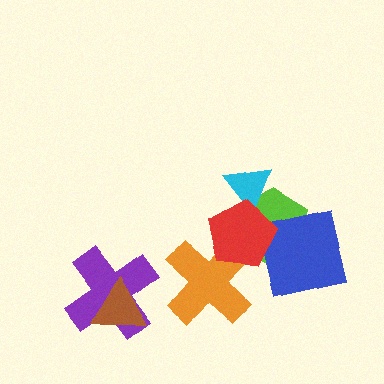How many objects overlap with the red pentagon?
4 objects overlap with the red pentagon.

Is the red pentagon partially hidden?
No, no other shape covers it.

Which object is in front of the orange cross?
The red pentagon is in front of the orange cross.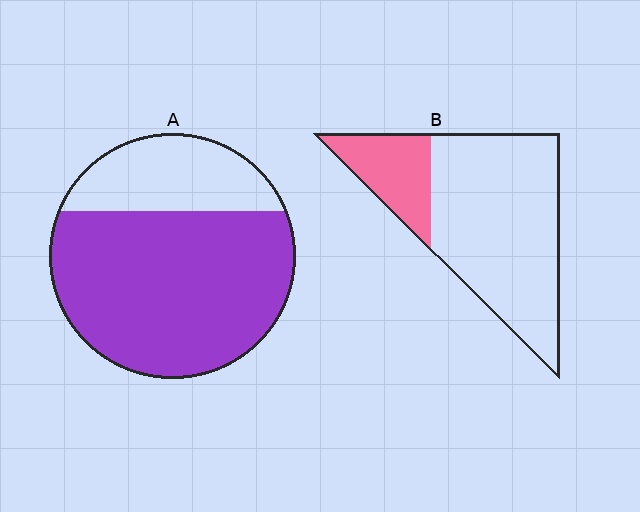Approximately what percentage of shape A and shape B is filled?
A is approximately 75% and B is approximately 25%.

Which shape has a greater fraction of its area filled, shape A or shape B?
Shape A.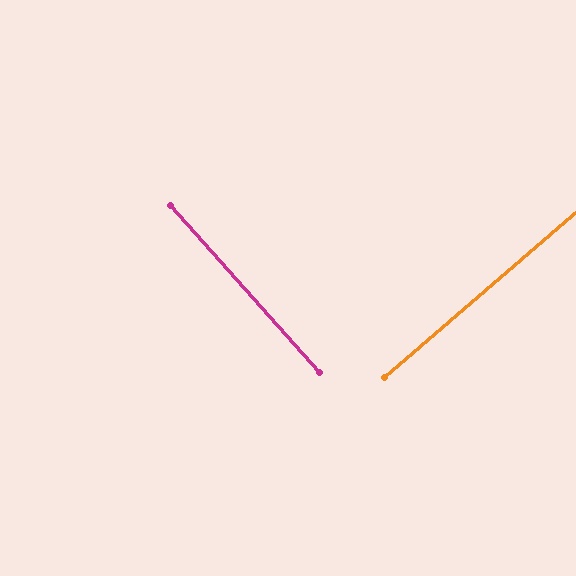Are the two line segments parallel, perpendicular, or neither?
Perpendicular — they meet at approximately 89°.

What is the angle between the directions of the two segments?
Approximately 89 degrees.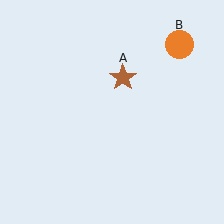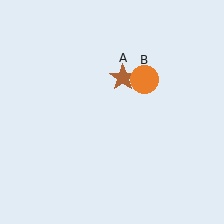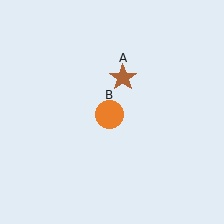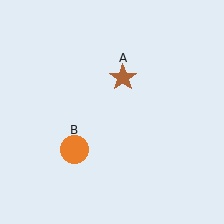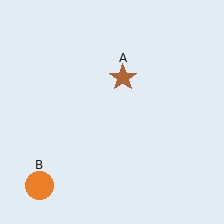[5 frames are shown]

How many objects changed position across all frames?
1 object changed position: orange circle (object B).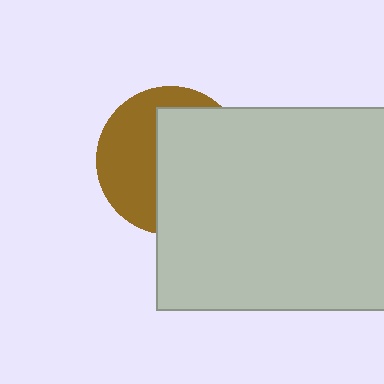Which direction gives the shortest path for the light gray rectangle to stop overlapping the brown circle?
Moving right gives the shortest separation.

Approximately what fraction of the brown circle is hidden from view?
Roughly 57% of the brown circle is hidden behind the light gray rectangle.